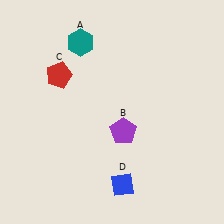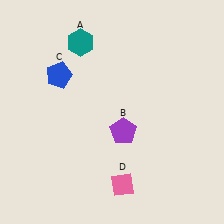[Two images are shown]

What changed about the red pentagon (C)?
In Image 1, C is red. In Image 2, it changed to blue.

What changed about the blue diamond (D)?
In Image 1, D is blue. In Image 2, it changed to pink.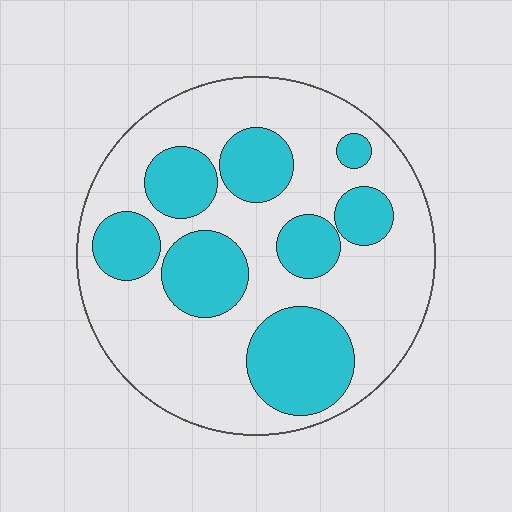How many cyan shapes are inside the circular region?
8.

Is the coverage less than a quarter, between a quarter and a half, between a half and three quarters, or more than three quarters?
Between a quarter and a half.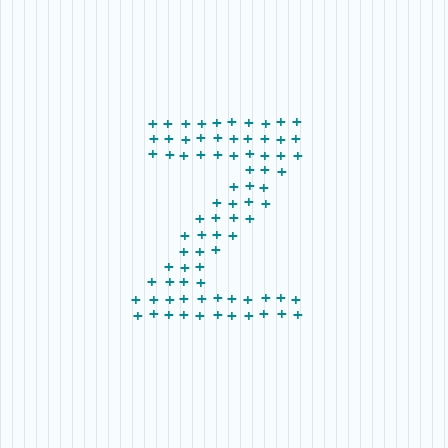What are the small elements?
The small elements are plus signs.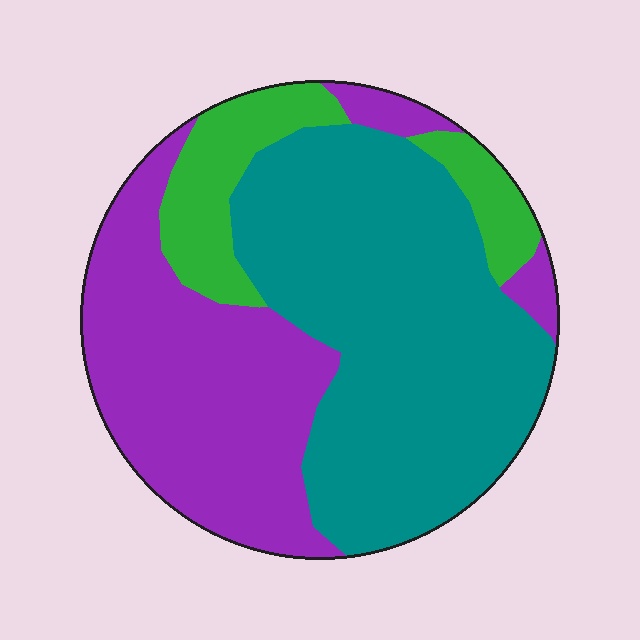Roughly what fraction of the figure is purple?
Purple covers roughly 35% of the figure.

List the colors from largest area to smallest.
From largest to smallest: teal, purple, green.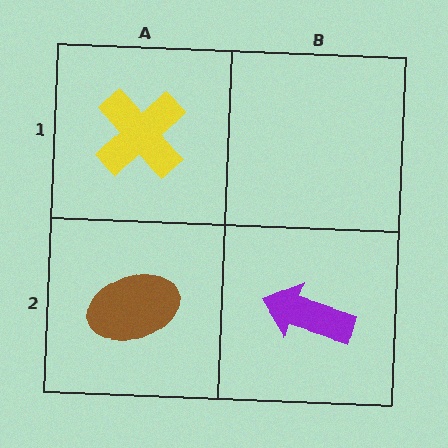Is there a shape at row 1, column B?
No, that cell is empty.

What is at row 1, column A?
A yellow cross.